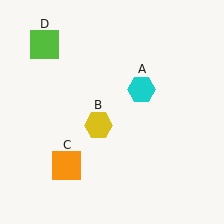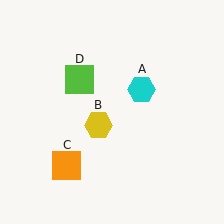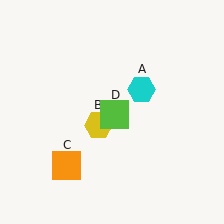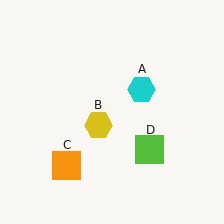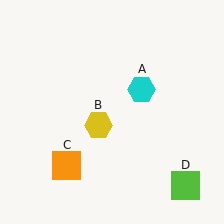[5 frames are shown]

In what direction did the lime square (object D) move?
The lime square (object D) moved down and to the right.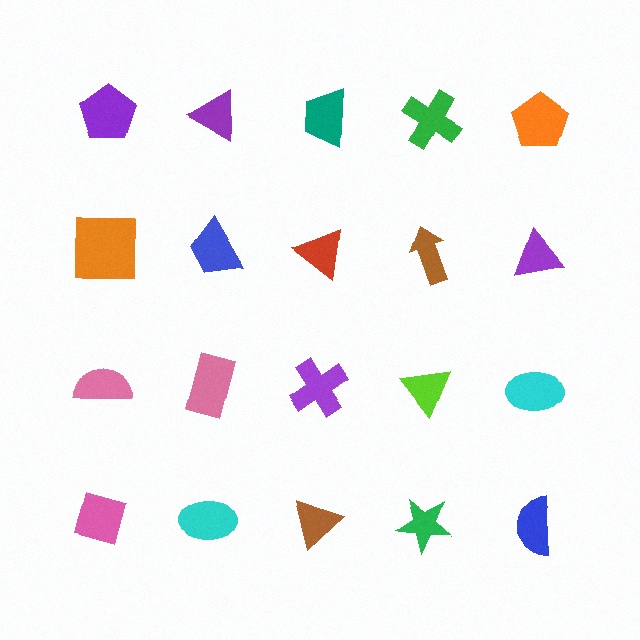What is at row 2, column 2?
A blue trapezoid.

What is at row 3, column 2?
A pink rectangle.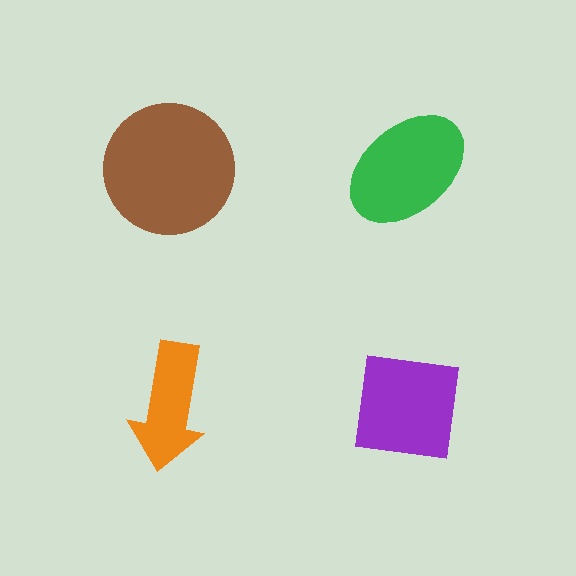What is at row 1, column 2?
A green ellipse.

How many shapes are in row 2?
2 shapes.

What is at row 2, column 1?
An orange arrow.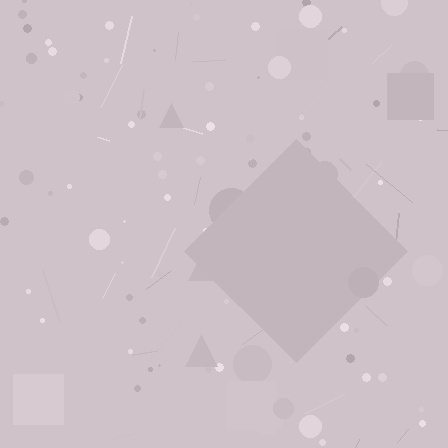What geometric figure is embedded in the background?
A diamond is embedded in the background.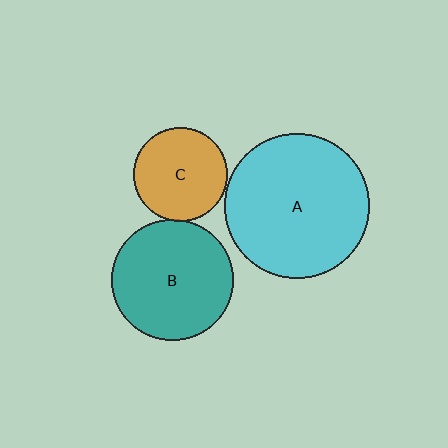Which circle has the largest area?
Circle A (cyan).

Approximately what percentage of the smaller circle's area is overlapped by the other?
Approximately 5%.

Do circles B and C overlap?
Yes.